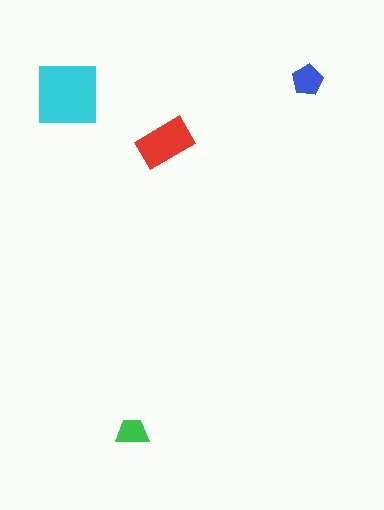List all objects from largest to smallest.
The cyan square, the red rectangle, the blue pentagon, the green trapezoid.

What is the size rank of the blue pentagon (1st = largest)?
3rd.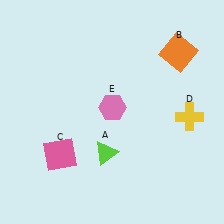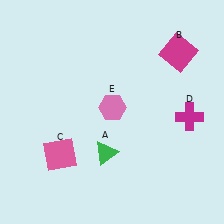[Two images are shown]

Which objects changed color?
A changed from lime to green. B changed from orange to magenta. D changed from yellow to magenta.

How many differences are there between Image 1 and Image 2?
There are 3 differences between the two images.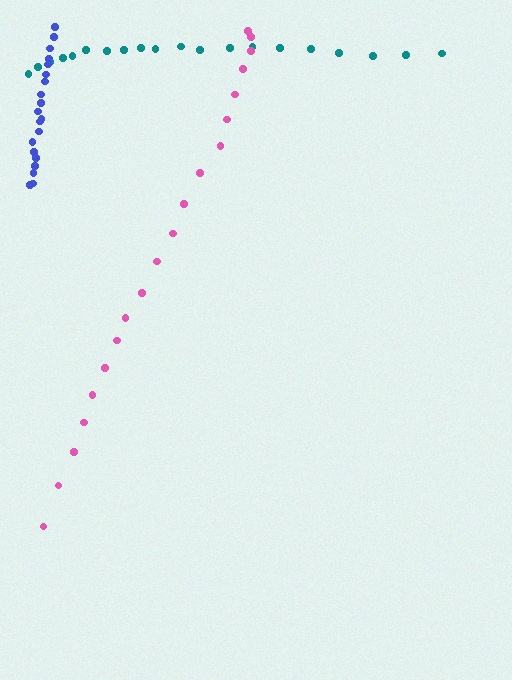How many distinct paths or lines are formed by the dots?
There are 3 distinct paths.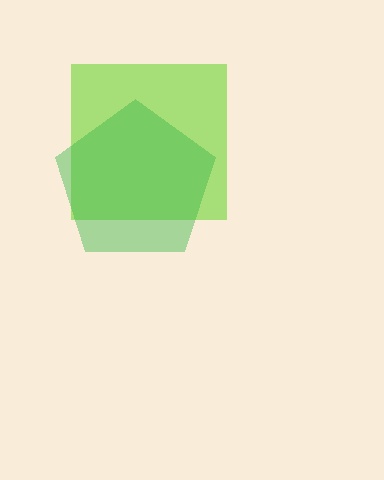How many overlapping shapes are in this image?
There are 2 overlapping shapes in the image.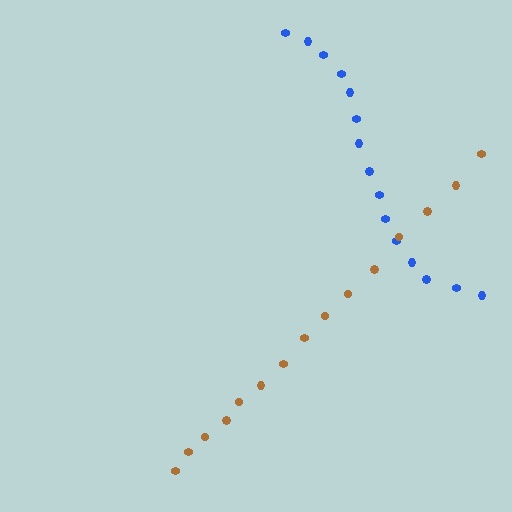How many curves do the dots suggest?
There are 2 distinct paths.